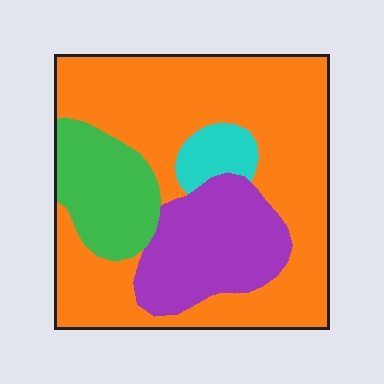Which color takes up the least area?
Cyan, at roughly 5%.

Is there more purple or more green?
Purple.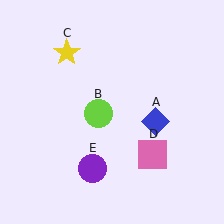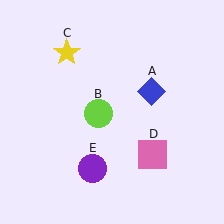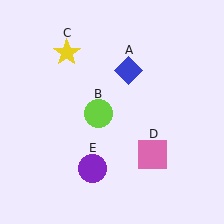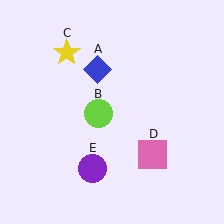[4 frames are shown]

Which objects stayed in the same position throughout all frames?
Lime circle (object B) and yellow star (object C) and pink square (object D) and purple circle (object E) remained stationary.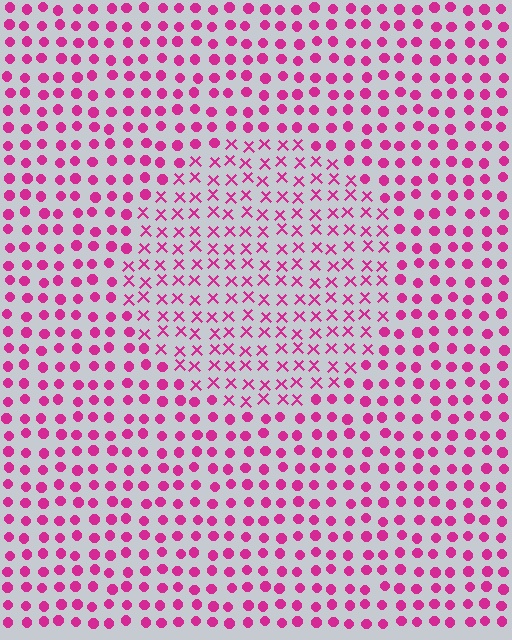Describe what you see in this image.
The image is filled with small magenta elements arranged in a uniform grid. A circle-shaped region contains X marks, while the surrounding area contains circles. The boundary is defined purely by the change in element shape.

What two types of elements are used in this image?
The image uses X marks inside the circle region and circles outside it.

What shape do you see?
I see a circle.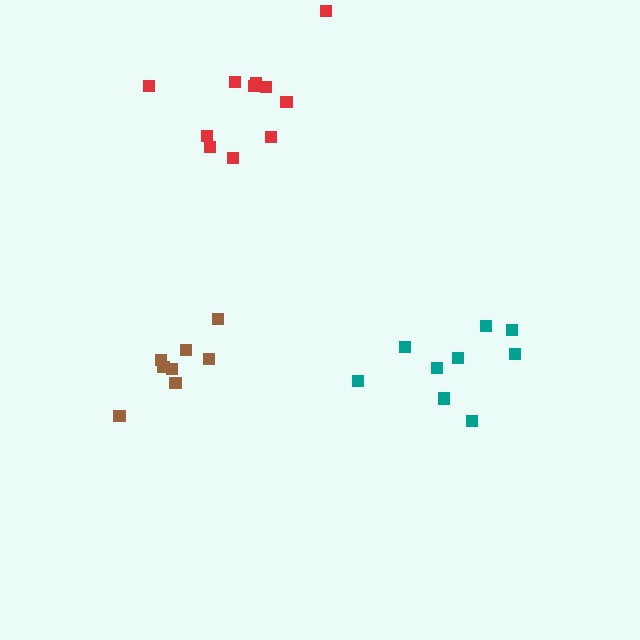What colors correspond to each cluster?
The clusters are colored: brown, red, teal.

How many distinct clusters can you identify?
There are 3 distinct clusters.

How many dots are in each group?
Group 1: 8 dots, Group 2: 11 dots, Group 3: 9 dots (28 total).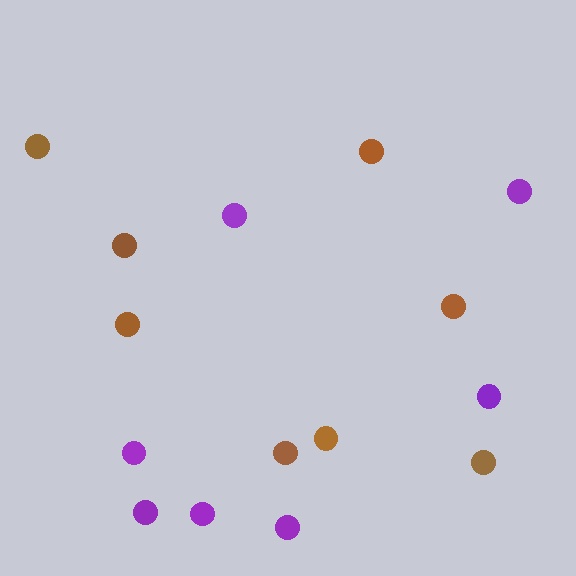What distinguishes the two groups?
There are 2 groups: one group of purple circles (7) and one group of brown circles (8).